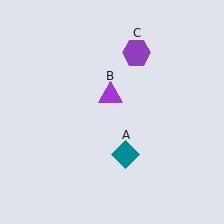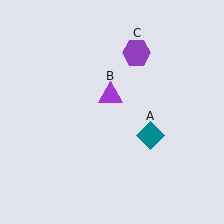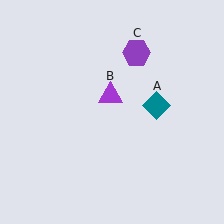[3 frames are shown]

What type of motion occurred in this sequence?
The teal diamond (object A) rotated counterclockwise around the center of the scene.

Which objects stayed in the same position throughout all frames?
Purple triangle (object B) and purple hexagon (object C) remained stationary.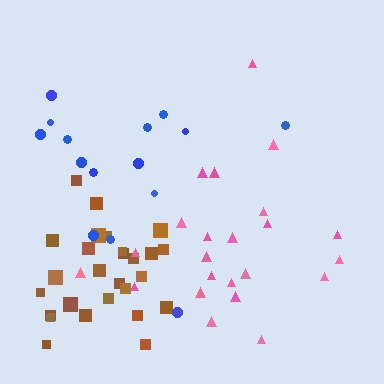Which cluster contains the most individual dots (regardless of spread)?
Brown (27).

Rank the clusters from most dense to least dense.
brown, pink, blue.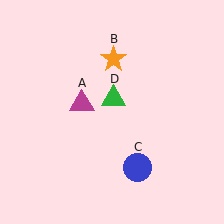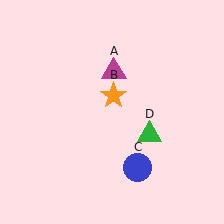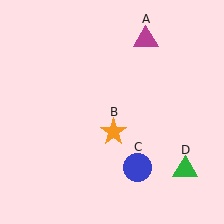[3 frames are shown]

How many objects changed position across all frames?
3 objects changed position: magenta triangle (object A), orange star (object B), green triangle (object D).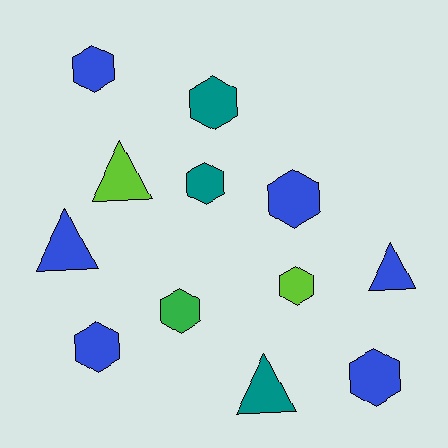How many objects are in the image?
There are 12 objects.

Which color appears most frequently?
Blue, with 6 objects.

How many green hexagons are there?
There is 1 green hexagon.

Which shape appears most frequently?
Hexagon, with 8 objects.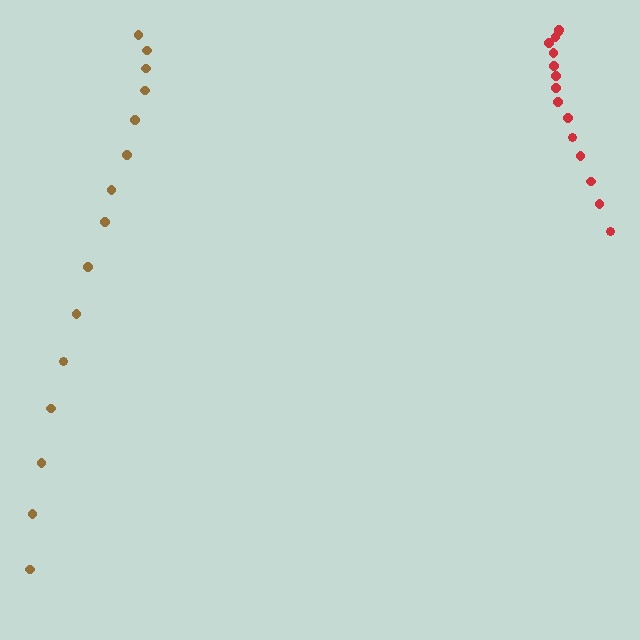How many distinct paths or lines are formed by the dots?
There are 2 distinct paths.